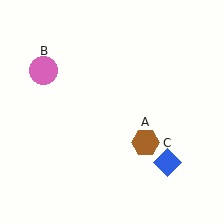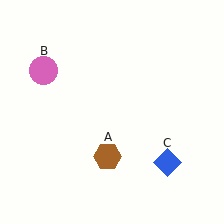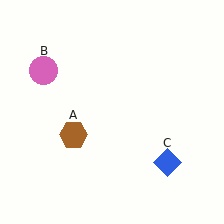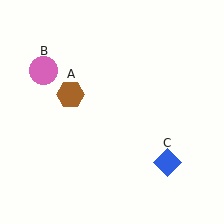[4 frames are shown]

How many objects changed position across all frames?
1 object changed position: brown hexagon (object A).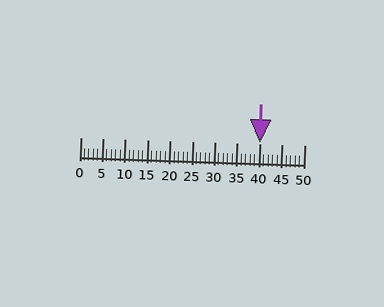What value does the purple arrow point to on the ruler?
The purple arrow points to approximately 40.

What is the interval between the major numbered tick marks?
The major tick marks are spaced 5 units apart.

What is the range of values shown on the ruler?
The ruler shows values from 0 to 50.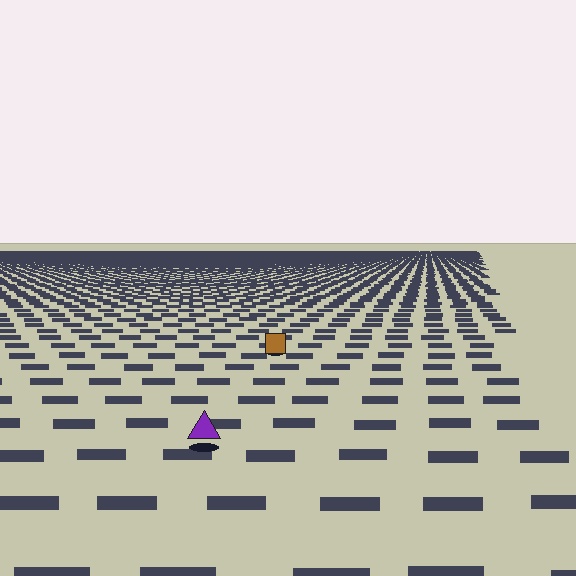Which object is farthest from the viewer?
The brown square is farthest from the viewer. It appears smaller and the ground texture around it is denser.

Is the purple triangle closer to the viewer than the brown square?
Yes. The purple triangle is closer — you can tell from the texture gradient: the ground texture is coarser near it.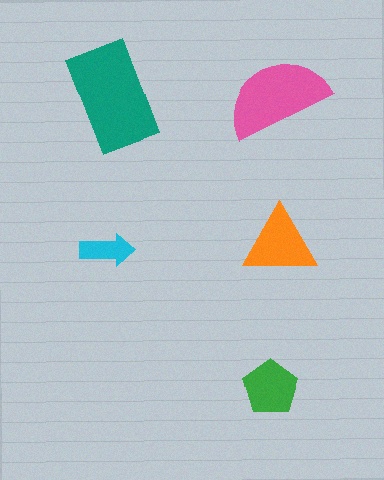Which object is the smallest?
The cyan arrow.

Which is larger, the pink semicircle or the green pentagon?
The pink semicircle.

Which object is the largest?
The teal rectangle.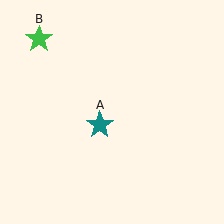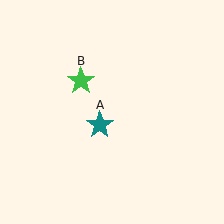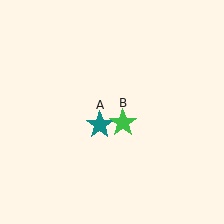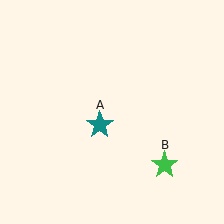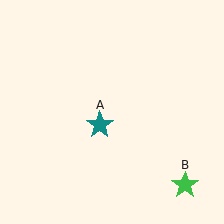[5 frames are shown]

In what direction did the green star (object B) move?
The green star (object B) moved down and to the right.